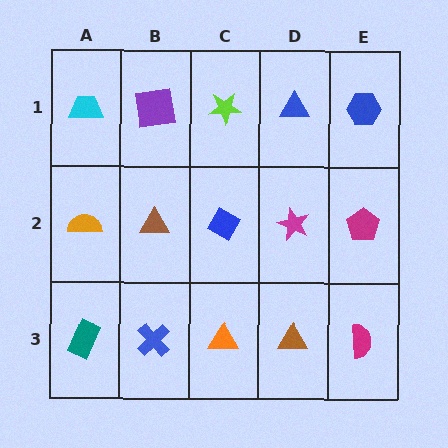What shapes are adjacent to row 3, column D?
A magenta star (row 2, column D), an orange triangle (row 3, column C), a magenta semicircle (row 3, column E).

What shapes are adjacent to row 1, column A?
An orange semicircle (row 2, column A), a purple square (row 1, column B).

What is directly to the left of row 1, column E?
A blue triangle.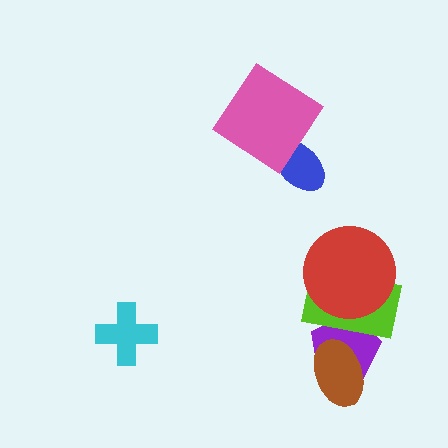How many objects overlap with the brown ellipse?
2 objects overlap with the brown ellipse.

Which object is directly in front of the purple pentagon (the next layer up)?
The brown ellipse is directly in front of the purple pentagon.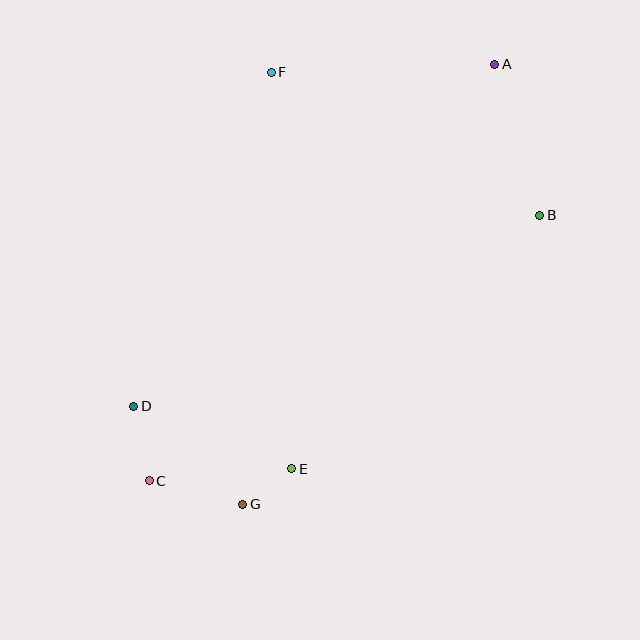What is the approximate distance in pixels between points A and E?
The distance between A and E is approximately 452 pixels.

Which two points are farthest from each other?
Points A and C are farthest from each other.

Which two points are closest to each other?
Points E and G are closest to each other.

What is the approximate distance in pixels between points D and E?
The distance between D and E is approximately 170 pixels.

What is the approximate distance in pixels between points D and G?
The distance between D and G is approximately 147 pixels.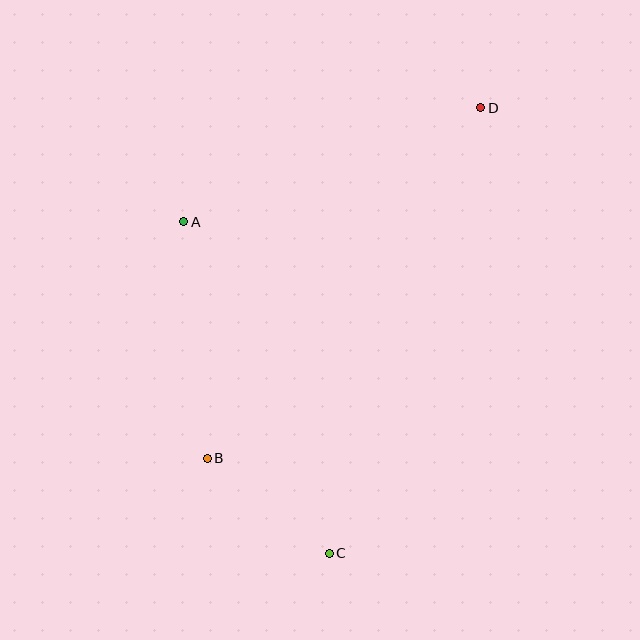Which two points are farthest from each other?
Points C and D are farthest from each other.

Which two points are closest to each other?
Points B and C are closest to each other.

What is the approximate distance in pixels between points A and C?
The distance between A and C is approximately 362 pixels.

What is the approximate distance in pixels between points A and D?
The distance between A and D is approximately 318 pixels.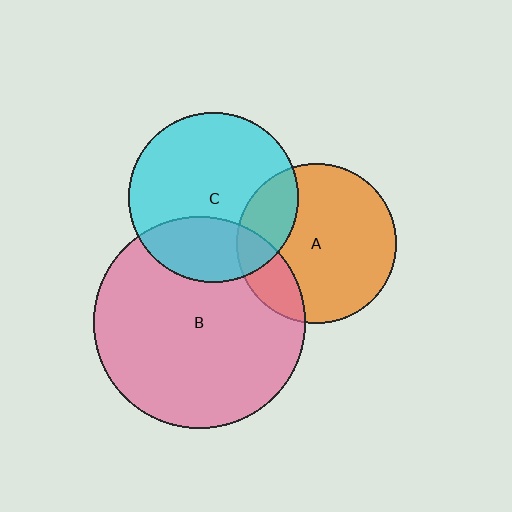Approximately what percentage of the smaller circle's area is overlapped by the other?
Approximately 20%.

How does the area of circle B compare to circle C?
Approximately 1.6 times.